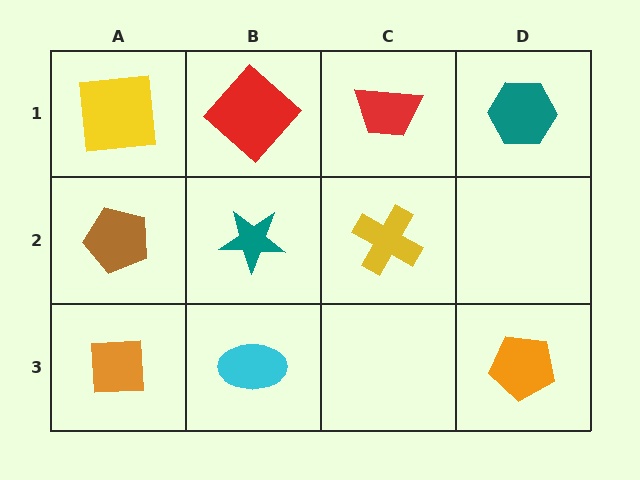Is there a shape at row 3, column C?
No, that cell is empty.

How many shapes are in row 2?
3 shapes.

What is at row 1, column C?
A red trapezoid.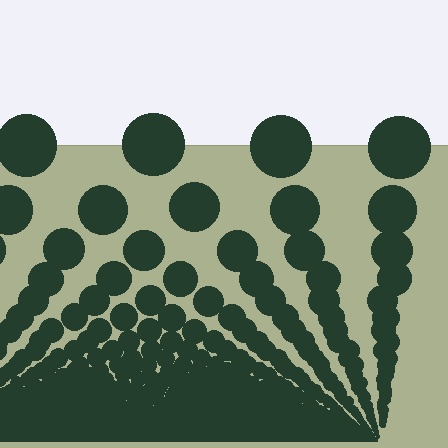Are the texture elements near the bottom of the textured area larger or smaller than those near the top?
Smaller. The gradient is inverted — elements near the bottom are smaller and denser.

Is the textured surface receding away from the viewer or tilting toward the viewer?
The surface appears to tilt toward the viewer. Texture elements get larger and sparser toward the top.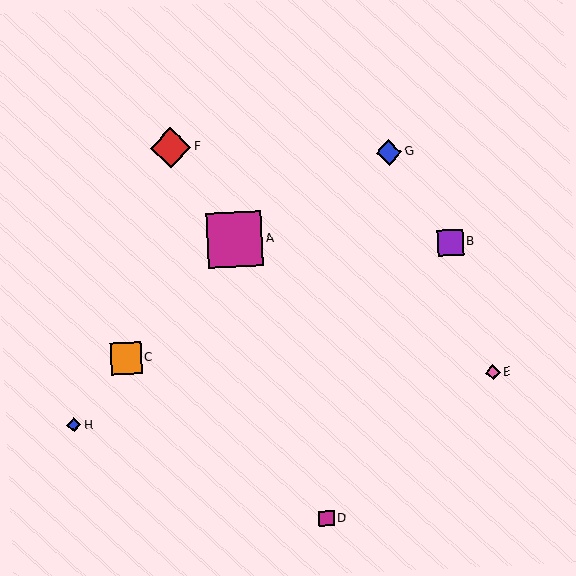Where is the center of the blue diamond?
The center of the blue diamond is at (389, 152).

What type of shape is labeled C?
Shape C is an orange square.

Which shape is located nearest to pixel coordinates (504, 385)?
The pink diamond (labeled E) at (493, 373) is nearest to that location.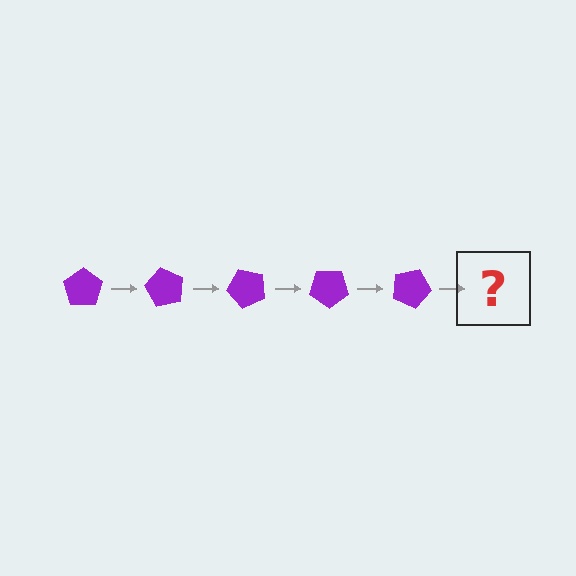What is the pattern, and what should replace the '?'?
The pattern is that the pentagon rotates 60 degrees each step. The '?' should be a purple pentagon rotated 300 degrees.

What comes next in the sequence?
The next element should be a purple pentagon rotated 300 degrees.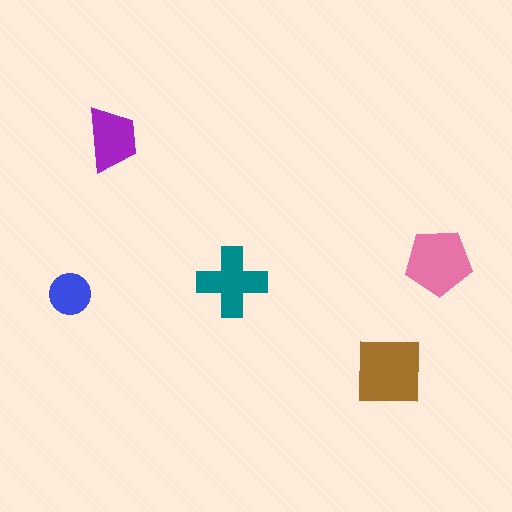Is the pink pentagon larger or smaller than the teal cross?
Larger.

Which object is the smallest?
The blue circle.